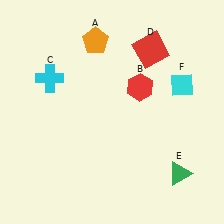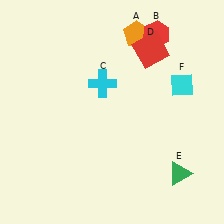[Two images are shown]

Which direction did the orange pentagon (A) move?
The orange pentagon (A) moved right.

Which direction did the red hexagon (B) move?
The red hexagon (B) moved up.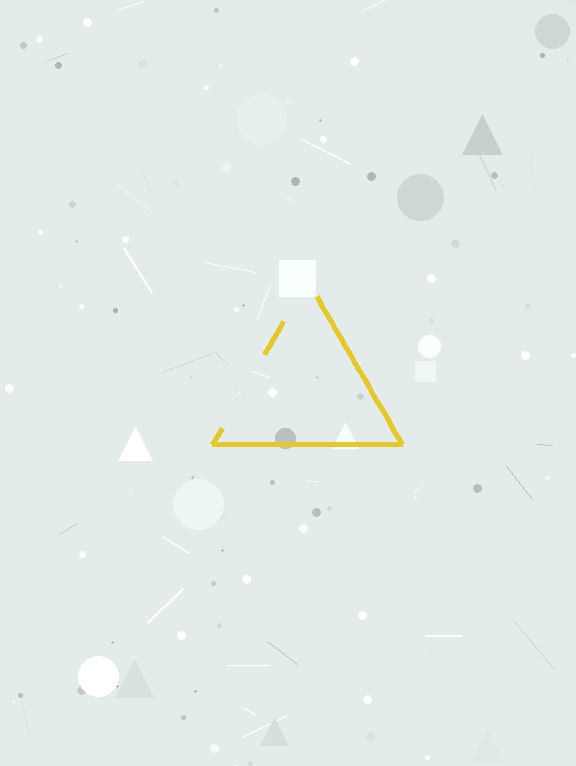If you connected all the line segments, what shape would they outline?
They would outline a triangle.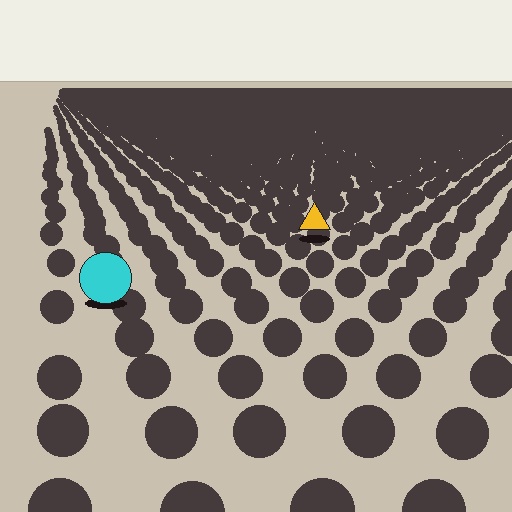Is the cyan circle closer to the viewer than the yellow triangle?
Yes. The cyan circle is closer — you can tell from the texture gradient: the ground texture is coarser near it.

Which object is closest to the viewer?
The cyan circle is closest. The texture marks near it are larger and more spread out.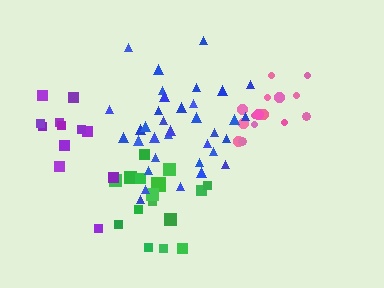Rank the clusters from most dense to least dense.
pink, blue, green, purple.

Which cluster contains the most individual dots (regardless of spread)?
Blue (35).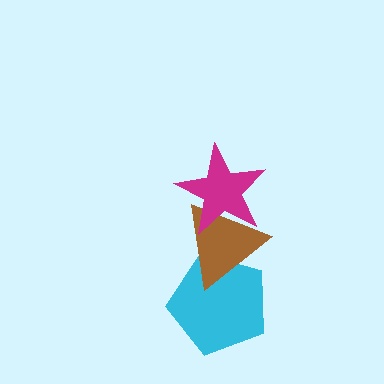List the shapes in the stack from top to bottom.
From top to bottom: the magenta star, the brown triangle, the cyan pentagon.